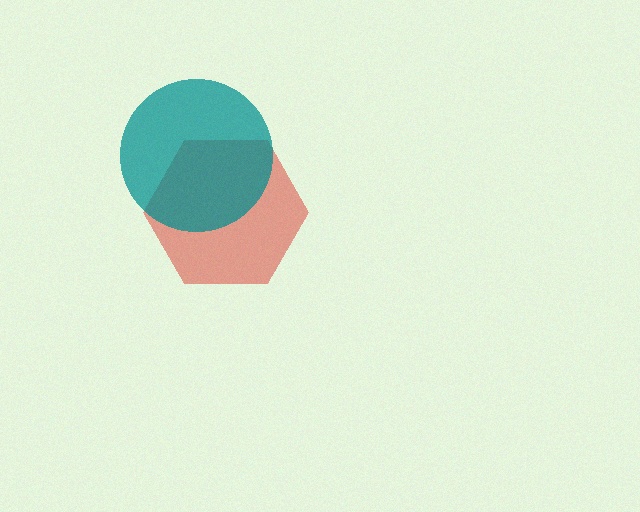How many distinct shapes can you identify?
There are 2 distinct shapes: a red hexagon, a teal circle.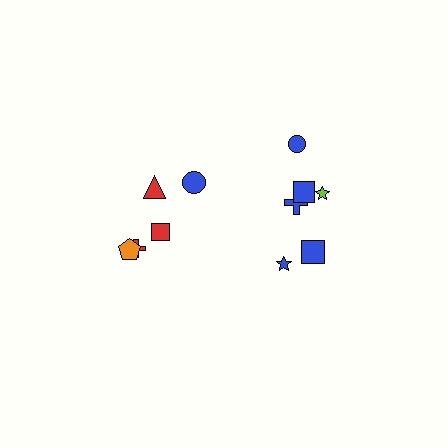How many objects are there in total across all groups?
There are 11 objects.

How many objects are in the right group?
There are 7 objects.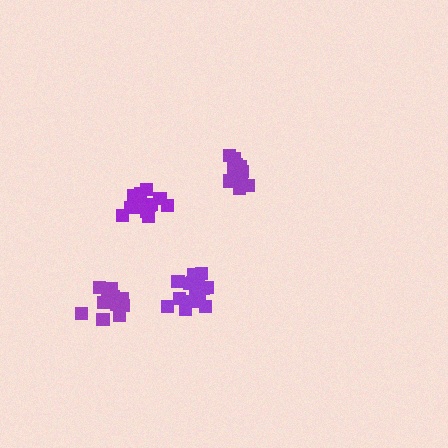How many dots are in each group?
Group 1: 17 dots, Group 2: 17 dots, Group 3: 14 dots, Group 4: 12 dots (60 total).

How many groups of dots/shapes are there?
There are 4 groups.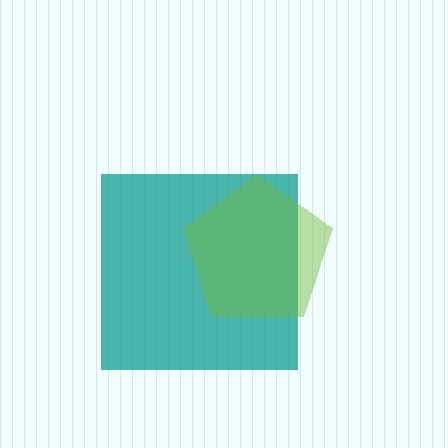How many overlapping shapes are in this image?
There are 2 overlapping shapes in the image.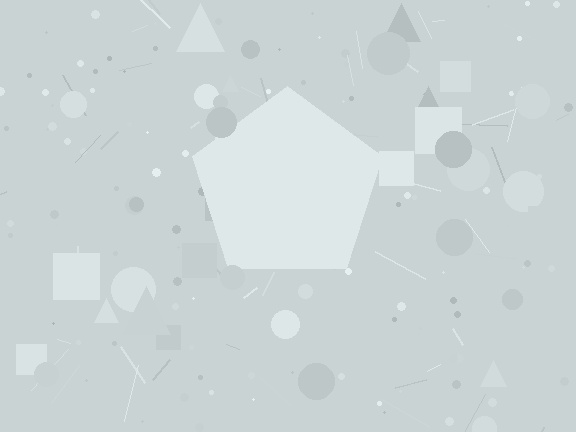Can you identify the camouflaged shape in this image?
The camouflaged shape is a pentagon.